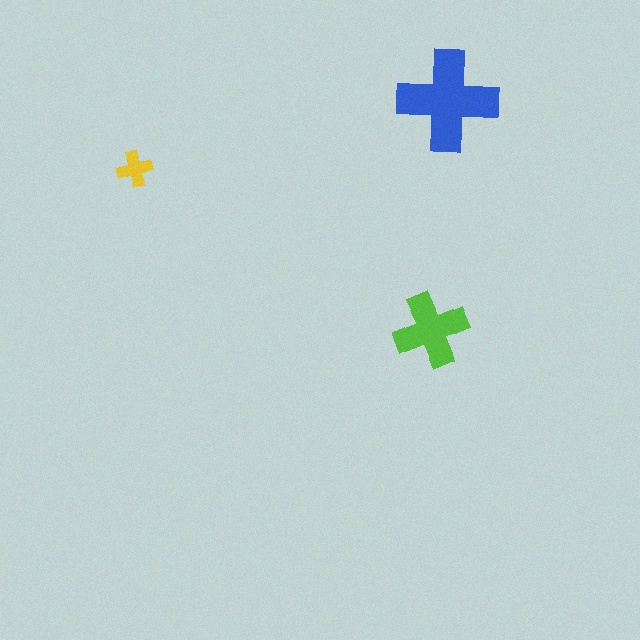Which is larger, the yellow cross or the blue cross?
The blue one.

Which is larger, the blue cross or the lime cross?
The blue one.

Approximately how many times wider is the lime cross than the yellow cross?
About 2 times wider.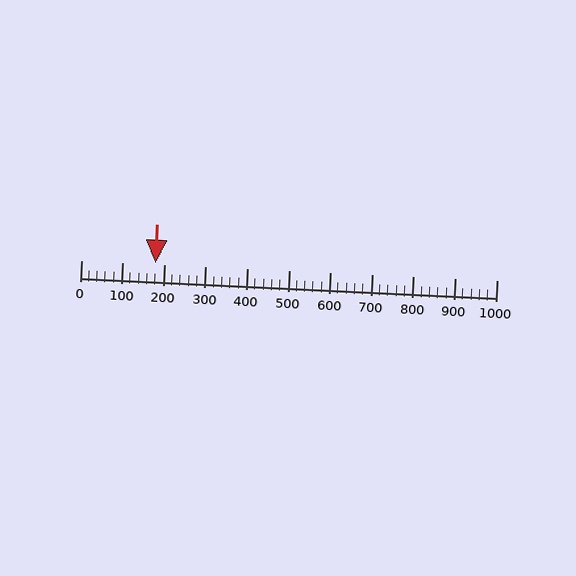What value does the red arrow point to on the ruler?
The red arrow points to approximately 180.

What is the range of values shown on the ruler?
The ruler shows values from 0 to 1000.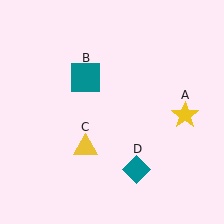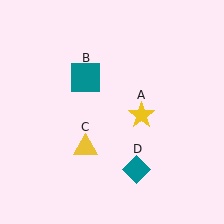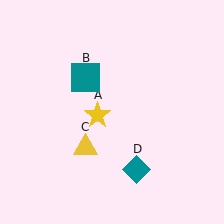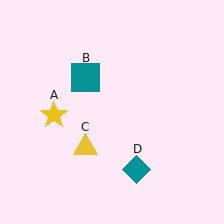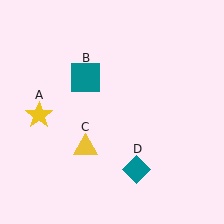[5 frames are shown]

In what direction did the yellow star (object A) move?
The yellow star (object A) moved left.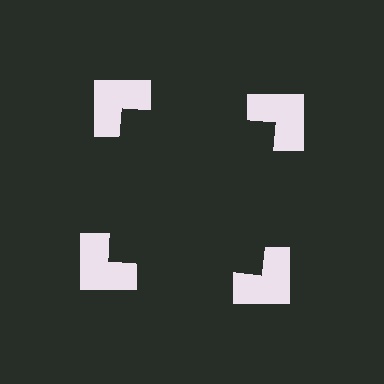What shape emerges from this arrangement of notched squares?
An illusory square — its edges are inferred from the aligned wedge cuts in the notched squares, not physically drawn.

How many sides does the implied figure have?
4 sides.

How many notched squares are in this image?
There are 4 — one at each vertex of the illusory square.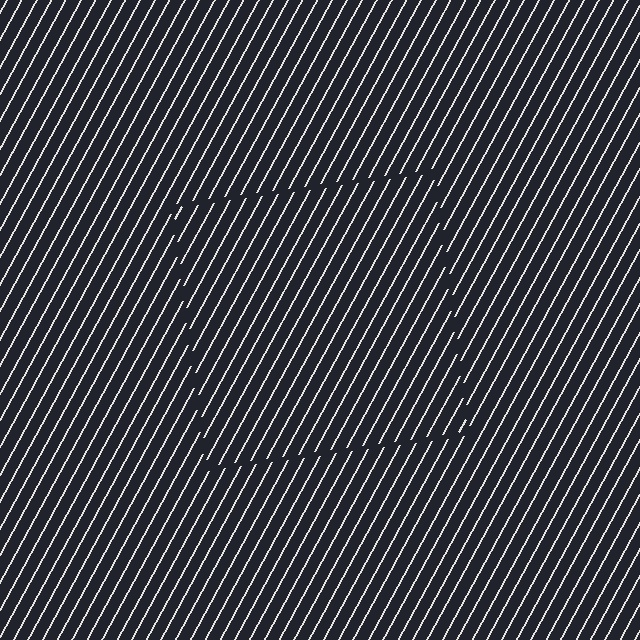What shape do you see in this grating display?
An illusory square. The interior of the shape contains the same grating, shifted by half a period — the contour is defined by the phase discontinuity where line-ends from the inner and outer gratings abut.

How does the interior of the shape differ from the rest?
The interior of the shape contains the same grating, shifted by half a period — the contour is defined by the phase discontinuity where line-ends from the inner and outer gratings abut.